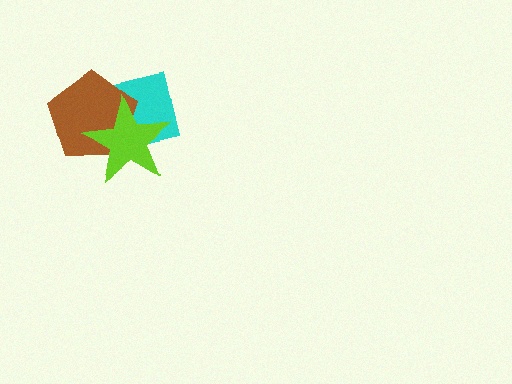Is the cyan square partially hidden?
Yes, it is partially covered by another shape.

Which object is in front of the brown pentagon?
The lime star is in front of the brown pentagon.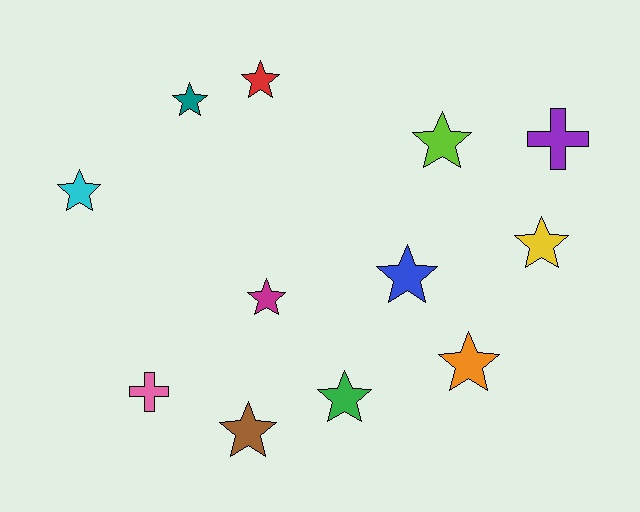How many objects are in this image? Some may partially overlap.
There are 12 objects.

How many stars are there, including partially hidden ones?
There are 10 stars.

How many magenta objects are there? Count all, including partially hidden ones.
There is 1 magenta object.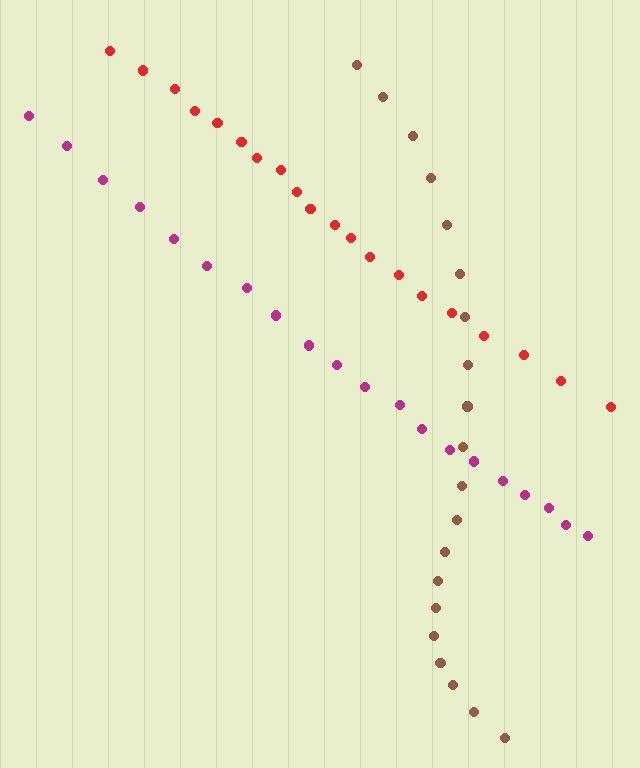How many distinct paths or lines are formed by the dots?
There are 3 distinct paths.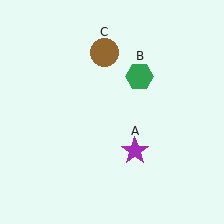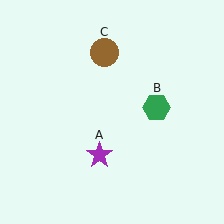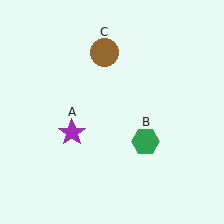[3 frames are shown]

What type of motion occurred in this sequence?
The purple star (object A), green hexagon (object B) rotated clockwise around the center of the scene.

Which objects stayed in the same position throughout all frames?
Brown circle (object C) remained stationary.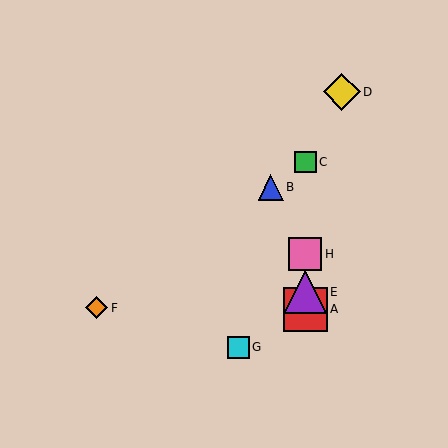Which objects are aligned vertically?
Objects A, C, E, H are aligned vertically.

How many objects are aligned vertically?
4 objects (A, C, E, H) are aligned vertically.